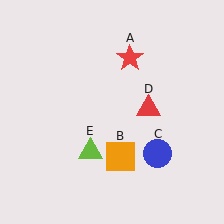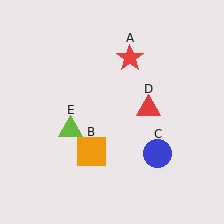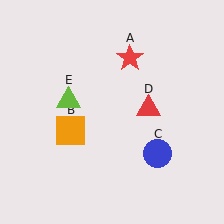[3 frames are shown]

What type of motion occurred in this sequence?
The orange square (object B), lime triangle (object E) rotated clockwise around the center of the scene.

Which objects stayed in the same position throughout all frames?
Red star (object A) and blue circle (object C) and red triangle (object D) remained stationary.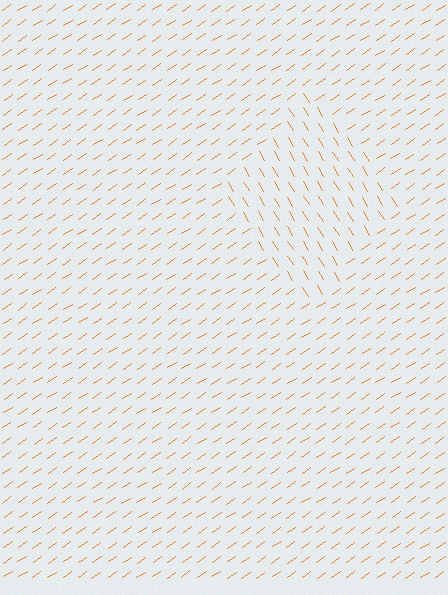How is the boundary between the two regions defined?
The boundary is defined purely by a change in line orientation (approximately 88 degrees difference). All lines are the same color and thickness.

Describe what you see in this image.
The image is filled with small orange line segments. A diamond region in the image has lines oriented differently from the surrounding lines, creating a visible texture boundary.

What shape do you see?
I see a diamond.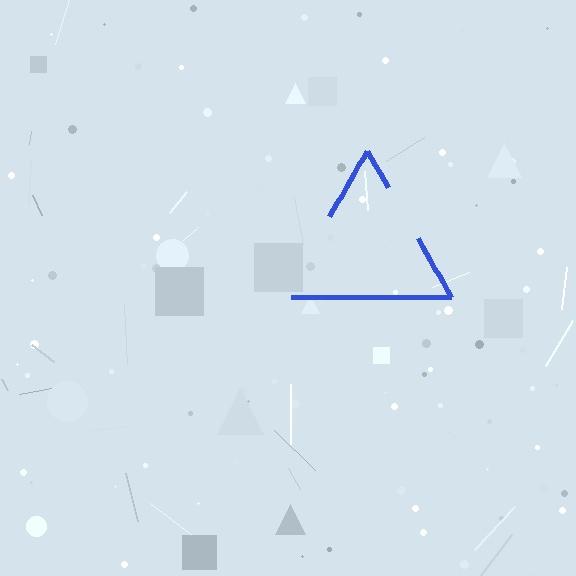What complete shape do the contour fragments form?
The contour fragments form a triangle.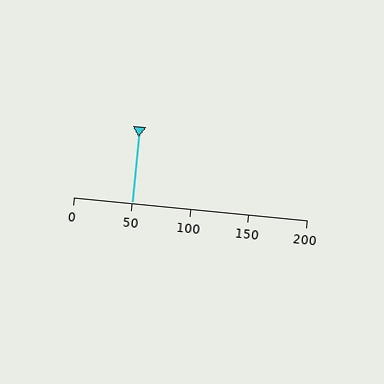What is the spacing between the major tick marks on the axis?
The major ticks are spaced 50 apart.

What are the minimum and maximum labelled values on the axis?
The axis runs from 0 to 200.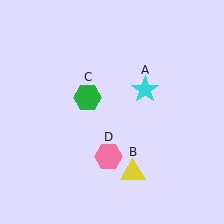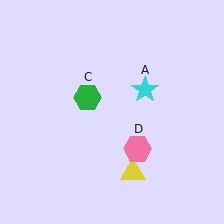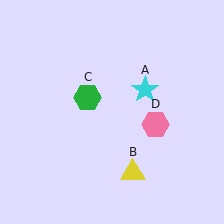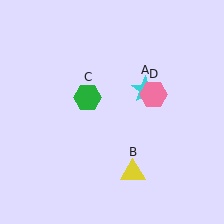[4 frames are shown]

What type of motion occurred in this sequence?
The pink hexagon (object D) rotated counterclockwise around the center of the scene.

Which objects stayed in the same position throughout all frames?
Cyan star (object A) and yellow triangle (object B) and green hexagon (object C) remained stationary.